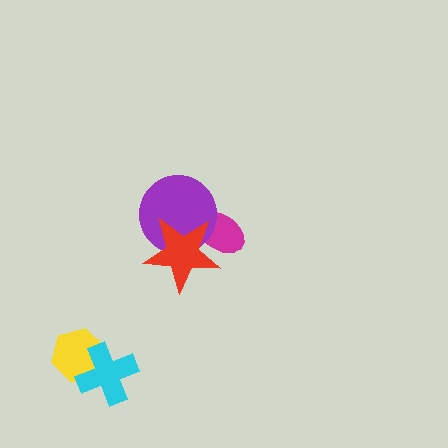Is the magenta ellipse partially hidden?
Yes, it is partially covered by another shape.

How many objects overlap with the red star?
2 objects overlap with the red star.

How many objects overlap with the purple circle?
2 objects overlap with the purple circle.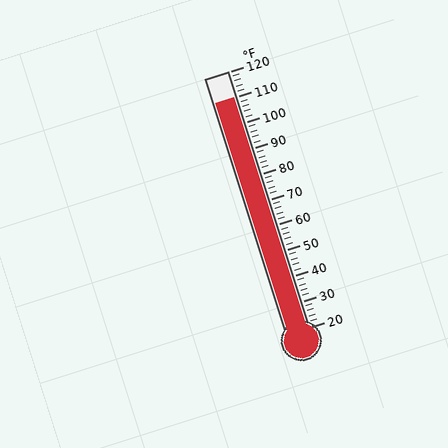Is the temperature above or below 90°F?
The temperature is above 90°F.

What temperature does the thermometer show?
The thermometer shows approximately 110°F.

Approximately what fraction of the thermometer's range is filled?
The thermometer is filled to approximately 90% of its range.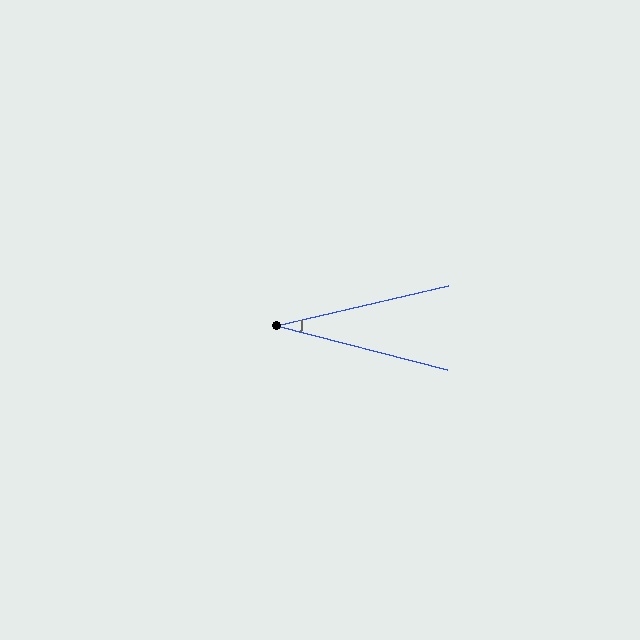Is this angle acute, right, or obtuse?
It is acute.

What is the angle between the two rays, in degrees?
Approximately 28 degrees.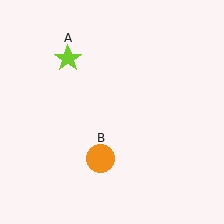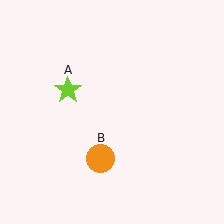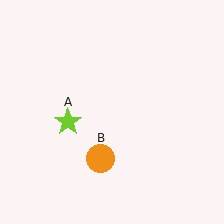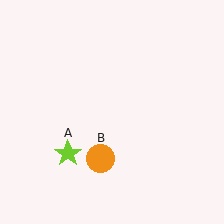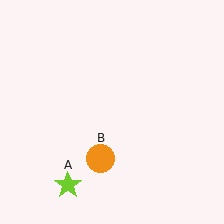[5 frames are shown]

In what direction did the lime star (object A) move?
The lime star (object A) moved down.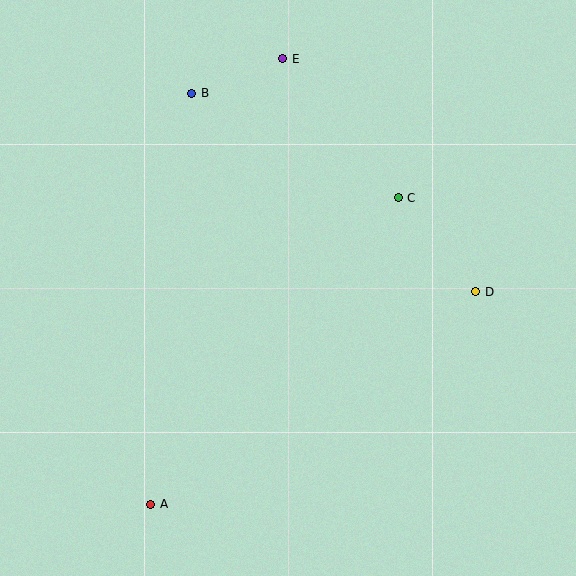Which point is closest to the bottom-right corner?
Point D is closest to the bottom-right corner.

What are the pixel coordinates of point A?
Point A is at (151, 505).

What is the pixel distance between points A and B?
The distance between A and B is 413 pixels.